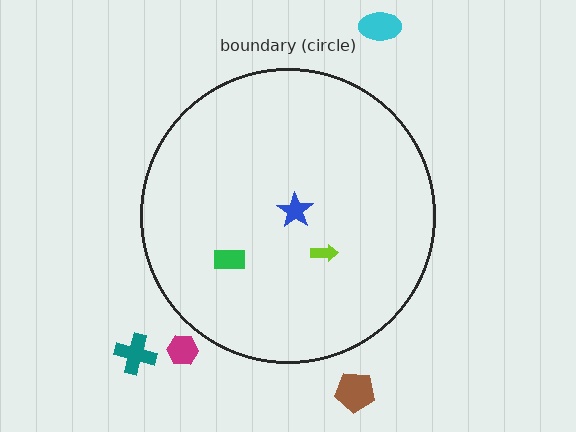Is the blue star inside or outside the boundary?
Inside.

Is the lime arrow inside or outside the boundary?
Inside.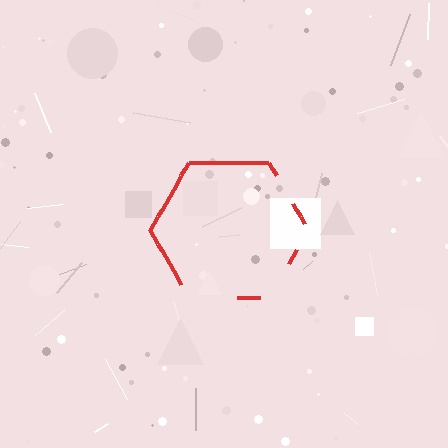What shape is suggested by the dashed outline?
The dashed outline suggests a hexagon.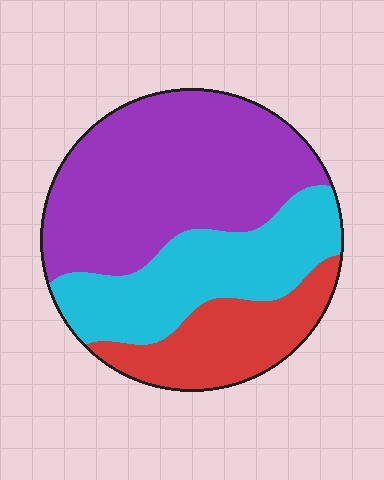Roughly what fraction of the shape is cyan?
Cyan takes up about one third (1/3) of the shape.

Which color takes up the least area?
Red, at roughly 20%.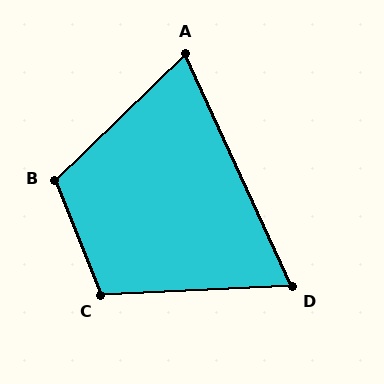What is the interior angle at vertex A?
Approximately 71 degrees (acute).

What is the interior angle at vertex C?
Approximately 109 degrees (obtuse).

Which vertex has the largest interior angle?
B, at approximately 112 degrees.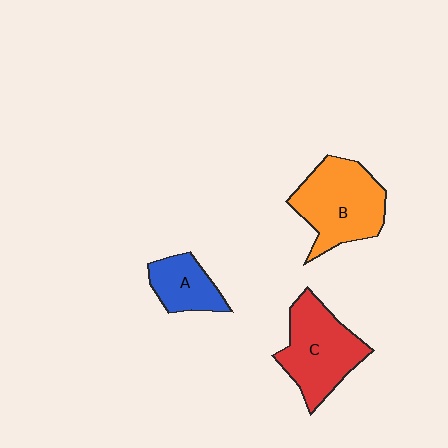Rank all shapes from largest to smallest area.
From largest to smallest: B (orange), C (red), A (blue).